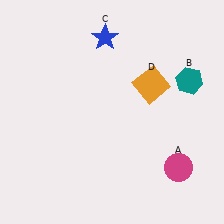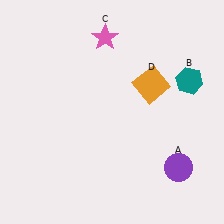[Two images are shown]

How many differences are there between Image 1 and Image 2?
There are 2 differences between the two images.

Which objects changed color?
A changed from magenta to purple. C changed from blue to pink.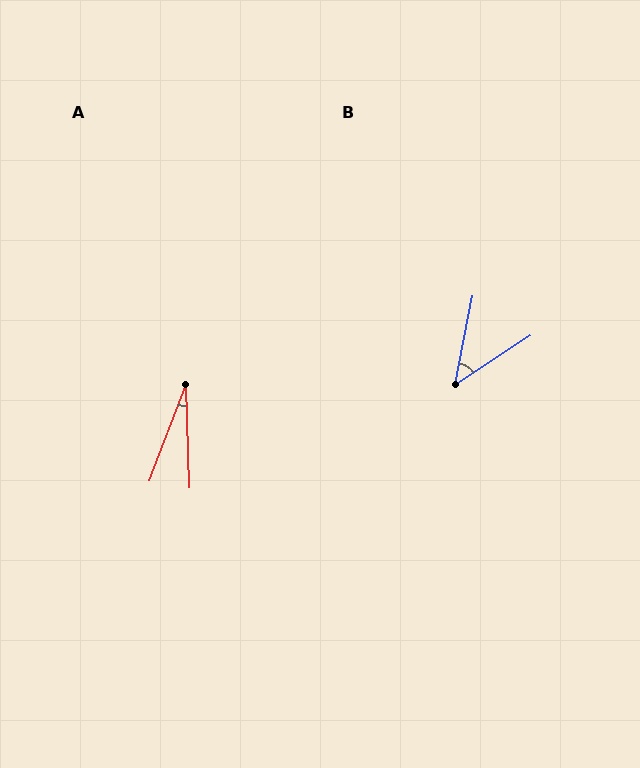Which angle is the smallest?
A, at approximately 23 degrees.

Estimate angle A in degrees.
Approximately 23 degrees.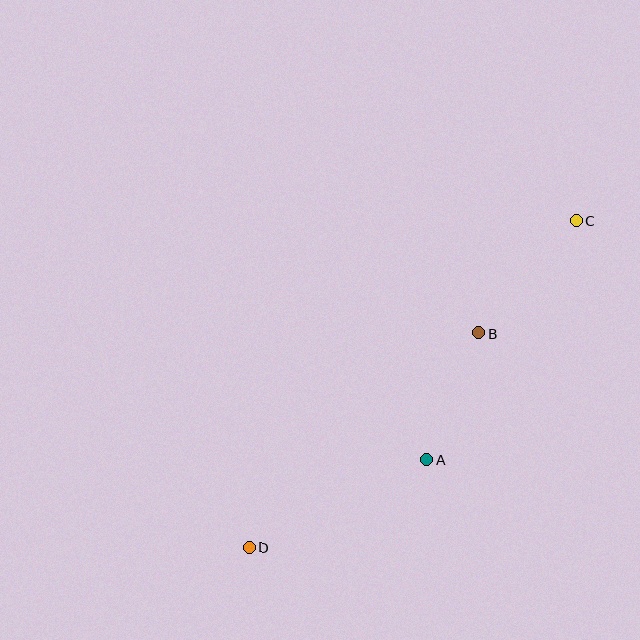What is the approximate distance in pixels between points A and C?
The distance between A and C is approximately 282 pixels.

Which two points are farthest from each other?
Points C and D are farthest from each other.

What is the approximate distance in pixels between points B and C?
The distance between B and C is approximately 149 pixels.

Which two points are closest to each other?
Points A and B are closest to each other.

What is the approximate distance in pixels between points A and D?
The distance between A and D is approximately 198 pixels.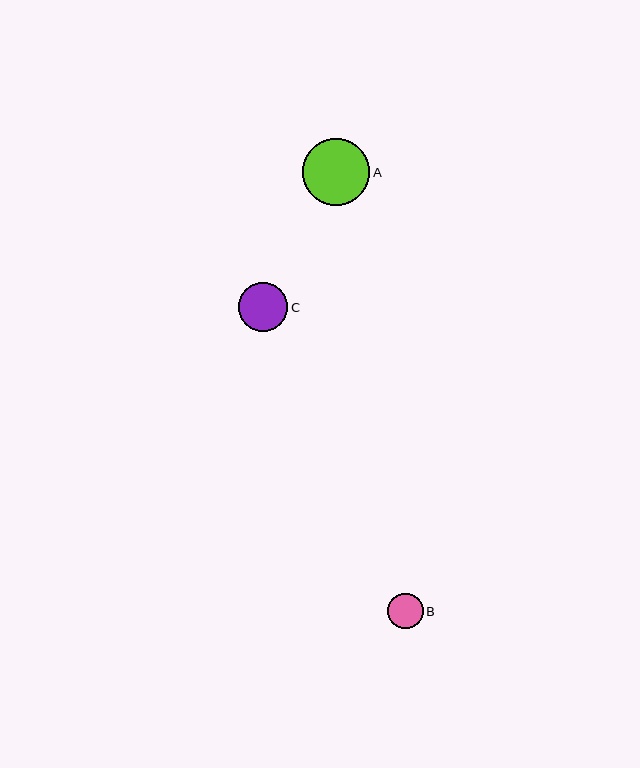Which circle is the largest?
Circle A is the largest with a size of approximately 67 pixels.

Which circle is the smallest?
Circle B is the smallest with a size of approximately 36 pixels.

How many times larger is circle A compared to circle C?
Circle A is approximately 1.4 times the size of circle C.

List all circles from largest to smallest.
From largest to smallest: A, C, B.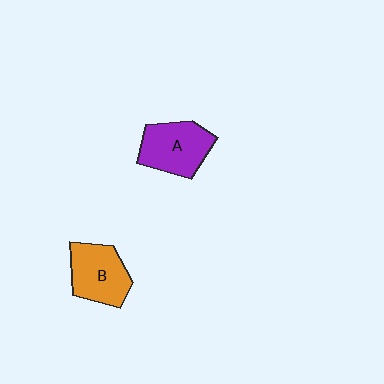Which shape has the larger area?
Shape A (purple).